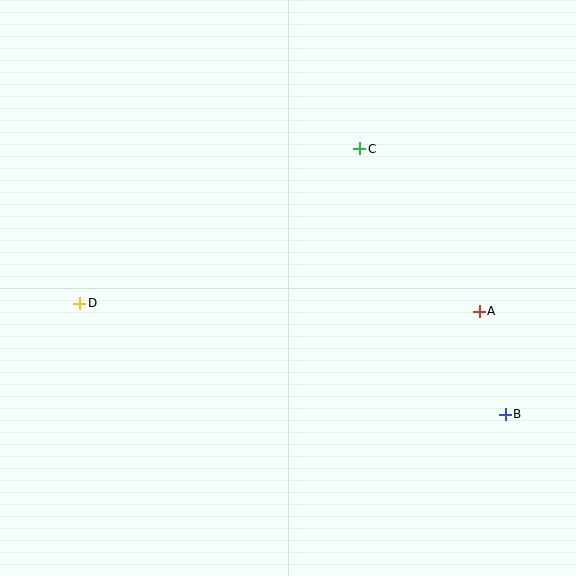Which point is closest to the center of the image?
Point C at (360, 149) is closest to the center.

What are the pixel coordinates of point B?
Point B is at (505, 414).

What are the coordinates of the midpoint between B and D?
The midpoint between B and D is at (292, 359).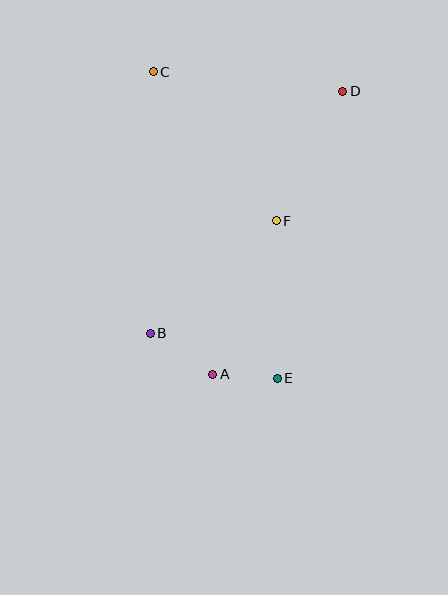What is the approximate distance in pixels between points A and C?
The distance between A and C is approximately 308 pixels.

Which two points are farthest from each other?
Points C and E are farthest from each other.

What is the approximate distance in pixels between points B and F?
The distance between B and F is approximately 169 pixels.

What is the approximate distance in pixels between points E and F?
The distance between E and F is approximately 158 pixels.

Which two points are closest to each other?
Points A and E are closest to each other.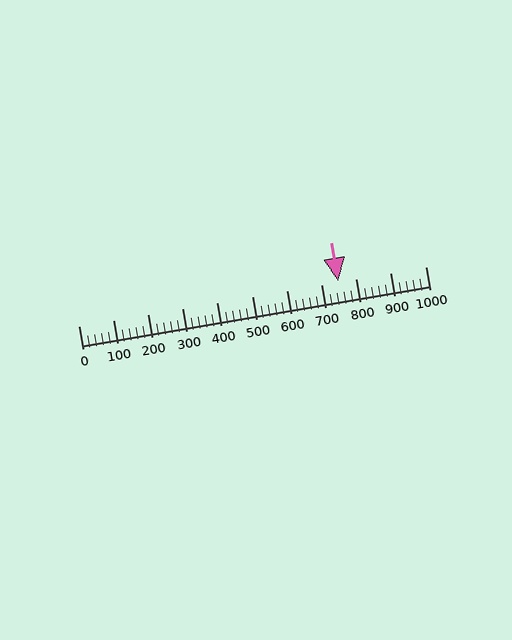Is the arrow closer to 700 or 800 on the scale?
The arrow is closer to 700.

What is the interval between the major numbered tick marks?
The major tick marks are spaced 100 units apart.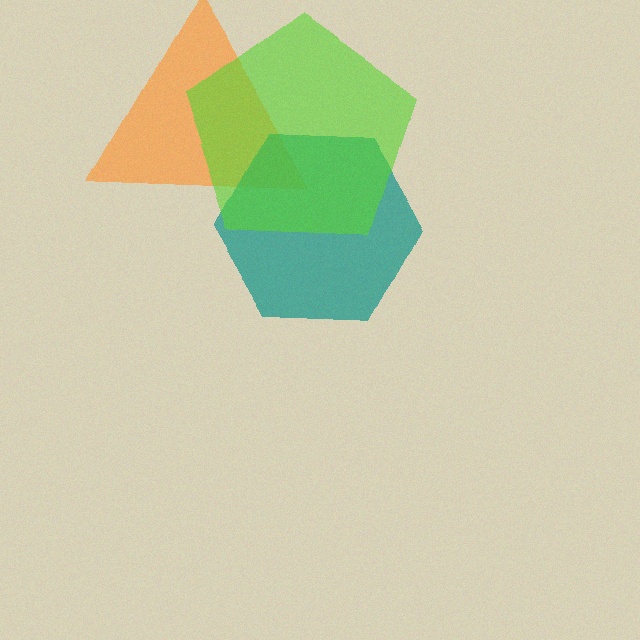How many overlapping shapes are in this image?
There are 3 overlapping shapes in the image.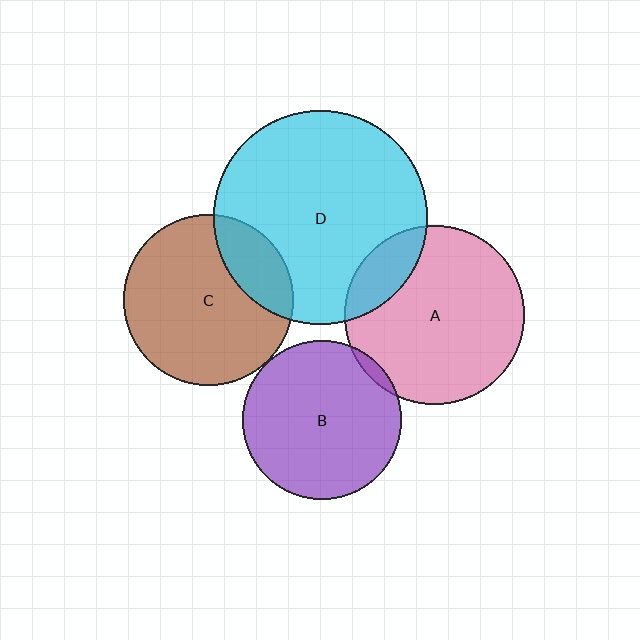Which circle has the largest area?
Circle D (cyan).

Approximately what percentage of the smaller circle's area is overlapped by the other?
Approximately 15%.